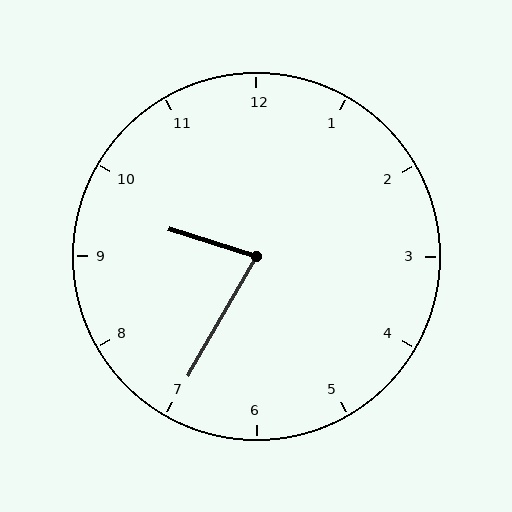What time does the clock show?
9:35.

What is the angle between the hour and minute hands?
Approximately 78 degrees.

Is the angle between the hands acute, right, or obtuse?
It is acute.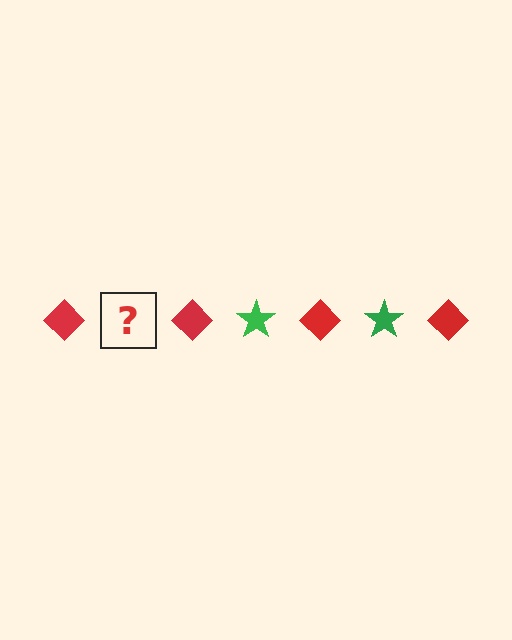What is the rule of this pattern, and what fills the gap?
The rule is that the pattern alternates between red diamond and green star. The gap should be filled with a green star.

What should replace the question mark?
The question mark should be replaced with a green star.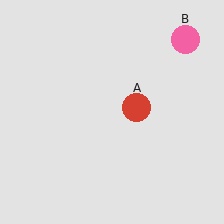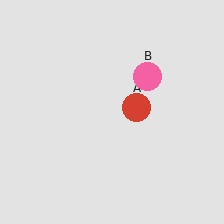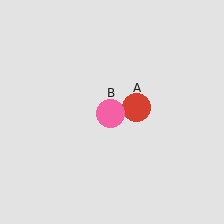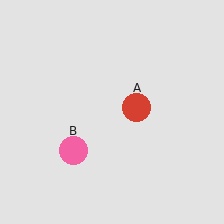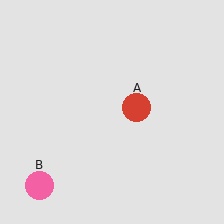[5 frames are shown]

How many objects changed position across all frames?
1 object changed position: pink circle (object B).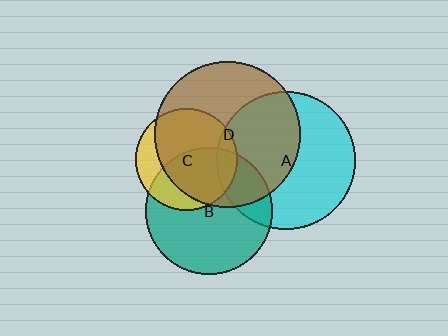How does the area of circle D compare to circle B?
Approximately 1.3 times.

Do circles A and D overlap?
Yes.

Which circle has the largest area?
Circle D (brown).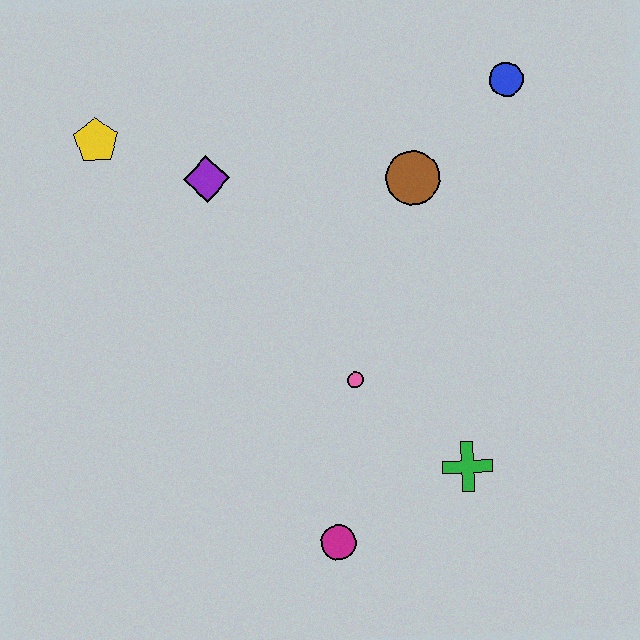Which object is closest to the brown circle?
The blue circle is closest to the brown circle.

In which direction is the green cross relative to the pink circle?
The green cross is to the right of the pink circle.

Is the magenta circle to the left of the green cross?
Yes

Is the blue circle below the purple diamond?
No